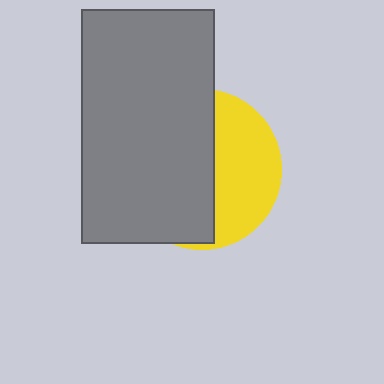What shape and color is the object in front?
The object in front is a gray rectangle.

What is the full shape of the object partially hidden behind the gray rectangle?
The partially hidden object is a yellow circle.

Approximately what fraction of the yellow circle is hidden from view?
Roughly 60% of the yellow circle is hidden behind the gray rectangle.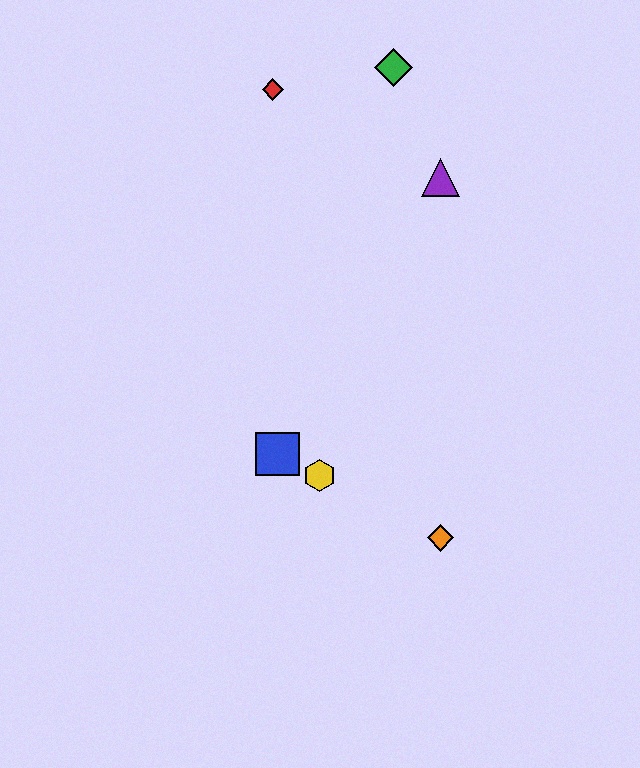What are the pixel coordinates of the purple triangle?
The purple triangle is at (440, 177).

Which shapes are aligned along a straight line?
The blue square, the yellow hexagon, the orange diamond are aligned along a straight line.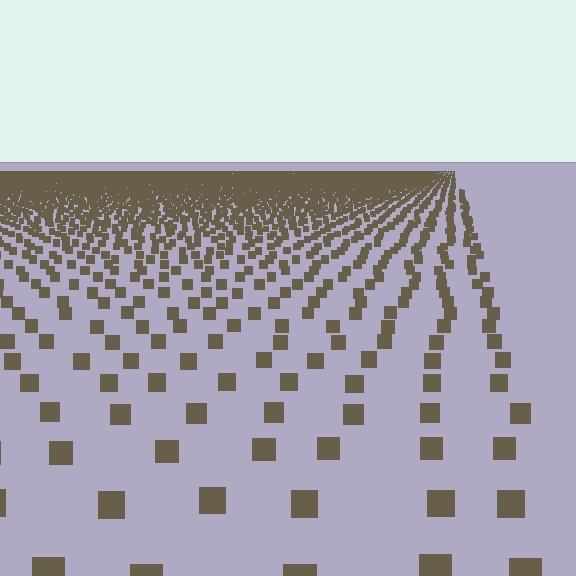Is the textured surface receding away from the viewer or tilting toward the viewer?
The surface is receding away from the viewer. Texture elements get smaller and denser toward the top.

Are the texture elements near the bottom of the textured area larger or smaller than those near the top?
Larger. Near the bottom, elements are closer to the viewer and appear at a bigger on-screen size.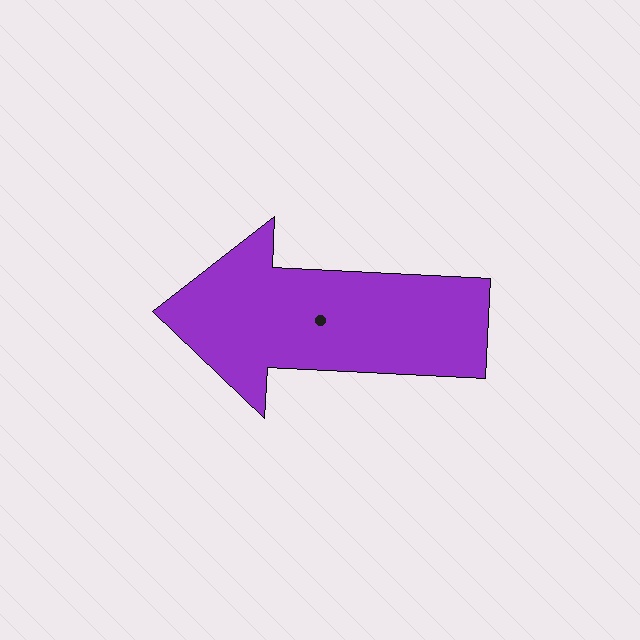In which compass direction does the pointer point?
West.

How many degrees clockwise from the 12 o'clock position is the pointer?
Approximately 273 degrees.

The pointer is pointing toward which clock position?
Roughly 9 o'clock.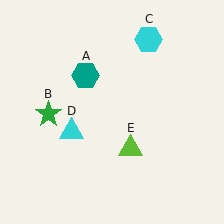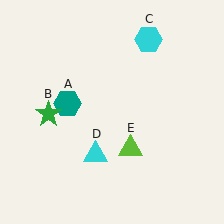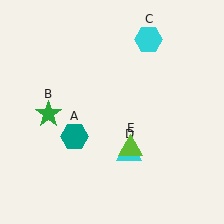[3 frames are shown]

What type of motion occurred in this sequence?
The teal hexagon (object A), cyan triangle (object D) rotated counterclockwise around the center of the scene.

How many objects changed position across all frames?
2 objects changed position: teal hexagon (object A), cyan triangle (object D).